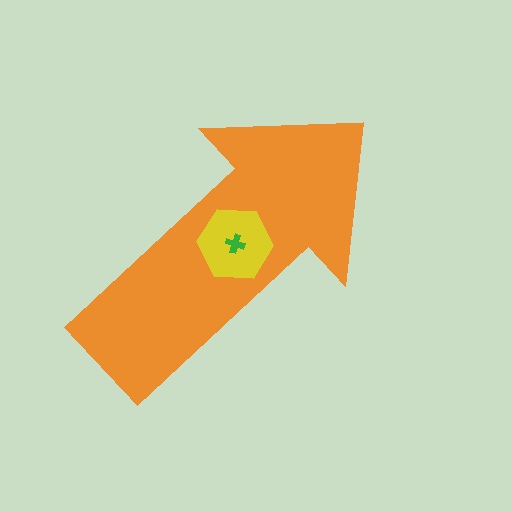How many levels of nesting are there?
3.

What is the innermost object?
The green cross.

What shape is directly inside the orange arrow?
The yellow hexagon.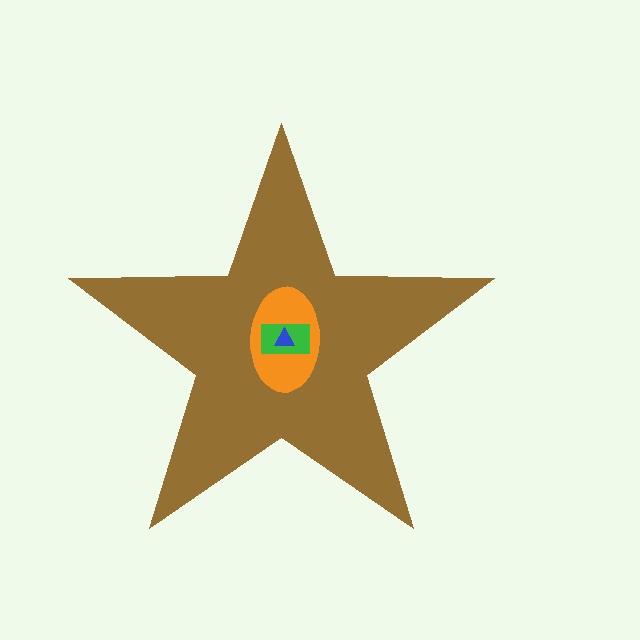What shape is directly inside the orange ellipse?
The green rectangle.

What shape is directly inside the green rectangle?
The blue triangle.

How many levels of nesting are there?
4.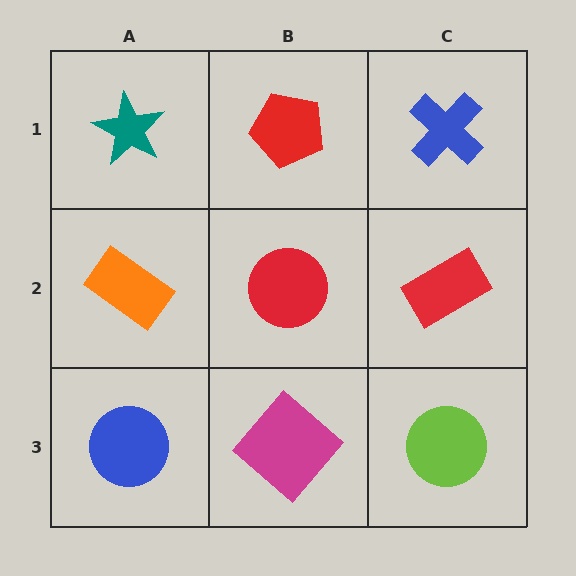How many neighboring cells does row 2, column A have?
3.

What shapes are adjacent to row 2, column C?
A blue cross (row 1, column C), a lime circle (row 3, column C), a red circle (row 2, column B).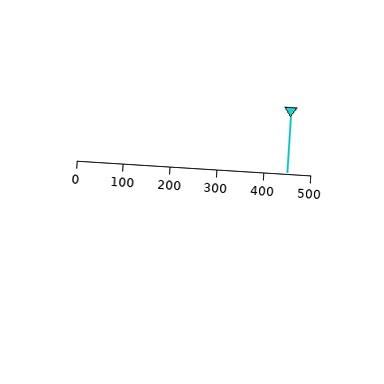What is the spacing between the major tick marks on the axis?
The major ticks are spaced 100 apart.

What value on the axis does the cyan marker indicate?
The marker indicates approximately 450.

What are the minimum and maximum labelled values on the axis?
The axis runs from 0 to 500.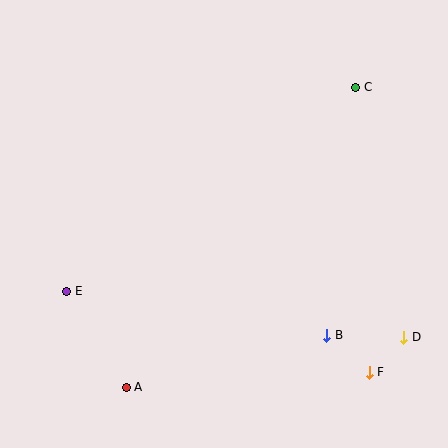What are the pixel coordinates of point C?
Point C is at (356, 87).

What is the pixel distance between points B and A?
The distance between B and A is 207 pixels.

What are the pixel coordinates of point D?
Point D is at (404, 337).